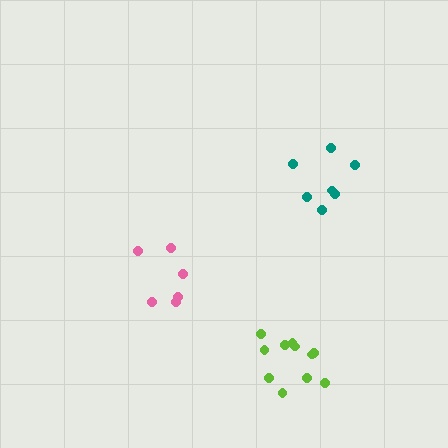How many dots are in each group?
Group 1: 11 dots, Group 2: 7 dots, Group 3: 6 dots (24 total).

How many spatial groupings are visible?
There are 3 spatial groupings.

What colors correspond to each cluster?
The clusters are colored: lime, teal, pink.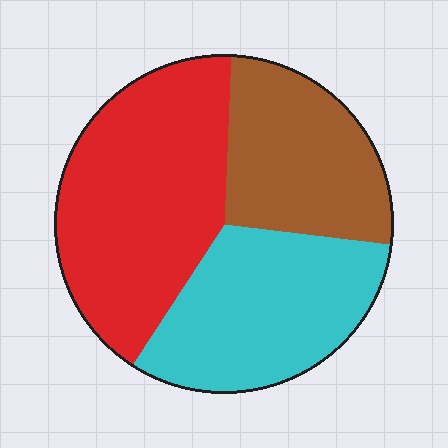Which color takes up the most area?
Red, at roughly 40%.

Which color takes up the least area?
Brown, at roughly 25%.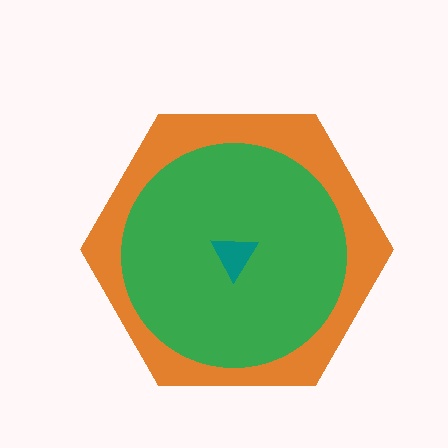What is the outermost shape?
The orange hexagon.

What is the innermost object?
The teal triangle.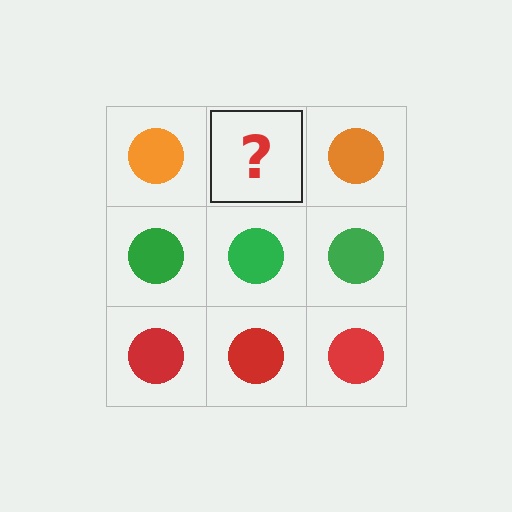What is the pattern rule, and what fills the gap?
The rule is that each row has a consistent color. The gap should be filled with an orange circle.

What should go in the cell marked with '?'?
The missing cell should contain an orange circle.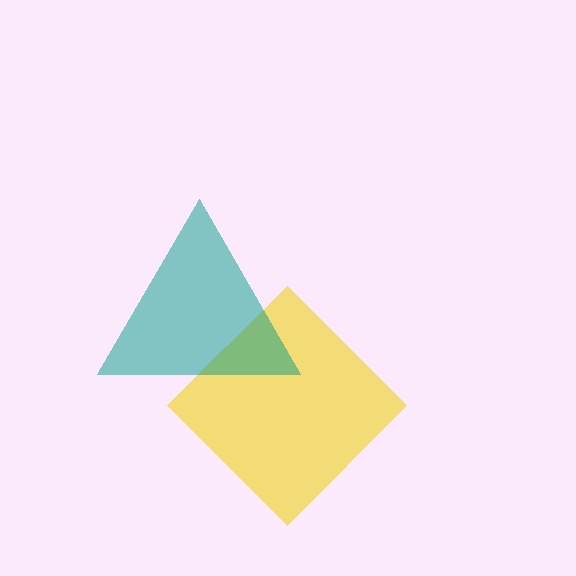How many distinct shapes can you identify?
There are 2 distinct shapes: a yellow diamond, a teal triangle.